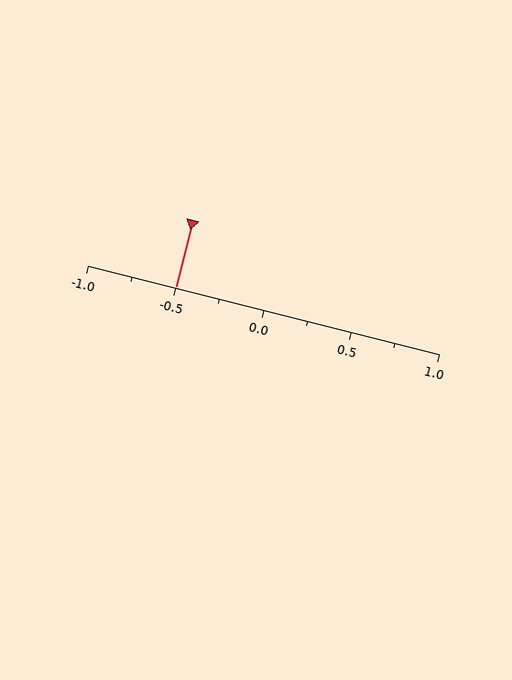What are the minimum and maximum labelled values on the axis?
The axis runs from -1.0 to 1.0.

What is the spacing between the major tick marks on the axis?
The major ticks are spaced 0.5 apart.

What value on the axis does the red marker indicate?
The marker indicates approximately -0.5.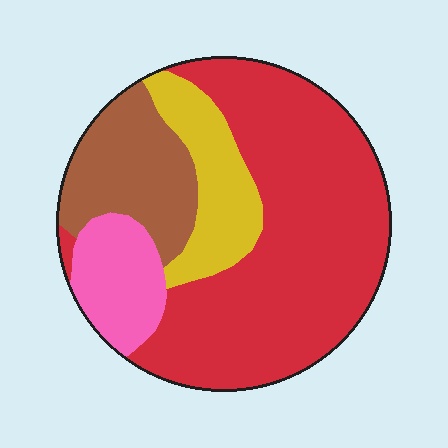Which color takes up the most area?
Red, at roughly 55%.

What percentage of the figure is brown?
Brown takes up between a sixth and a third of the figure.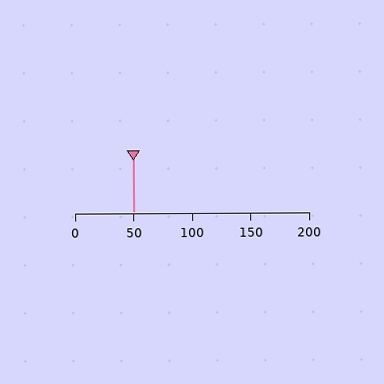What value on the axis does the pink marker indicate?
The marker indicates approximately 50.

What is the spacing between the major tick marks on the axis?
The major ticks are spaced 50 apart.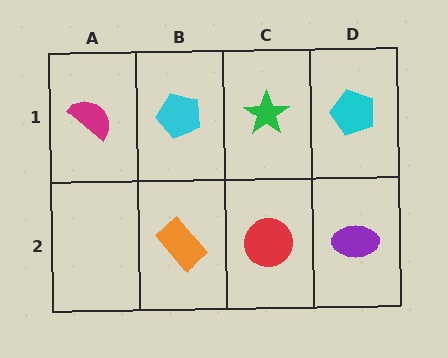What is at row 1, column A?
A magenta semicircle.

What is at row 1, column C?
A green star.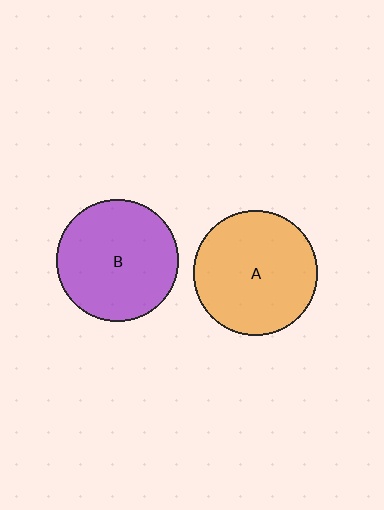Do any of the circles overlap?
No, none of the circles overlap.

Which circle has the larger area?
Circle A (orange).